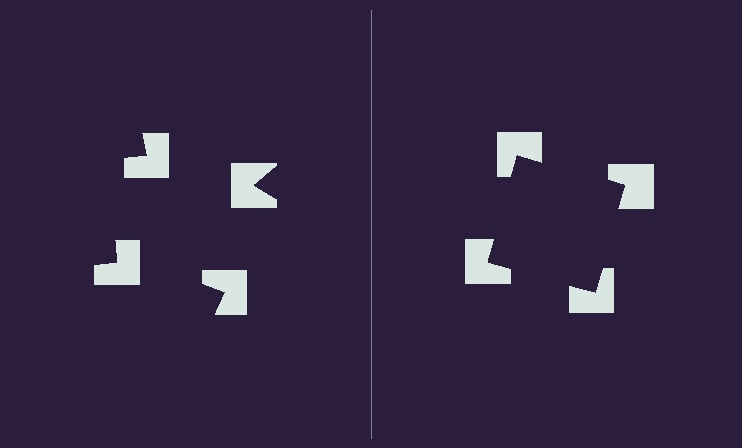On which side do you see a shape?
An illusory square appears on the right side. On the left side the wedge cuts are rotated, so no coherent shape forms.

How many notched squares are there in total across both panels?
8 — 4 on each side.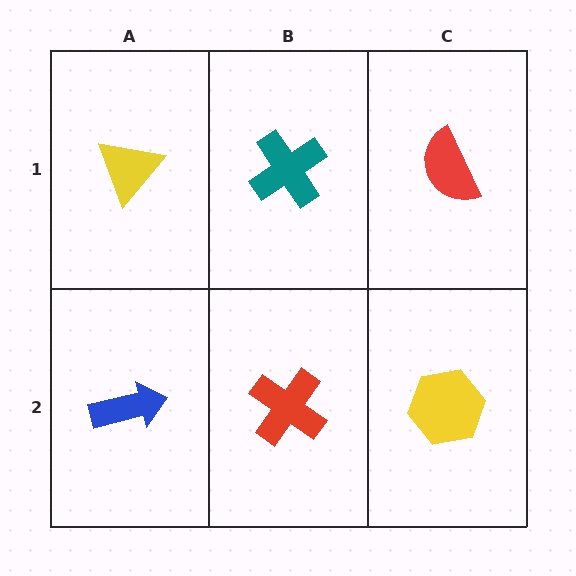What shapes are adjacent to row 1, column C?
A yellow hexagon (row 2, column C), a teal cross (row 1, column B).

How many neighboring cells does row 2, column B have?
3.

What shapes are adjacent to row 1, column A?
A blue arrow (row 2, column A), a teal cross (row 1, column B).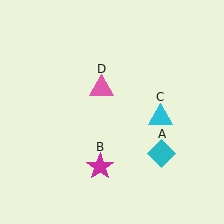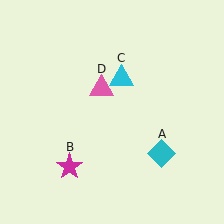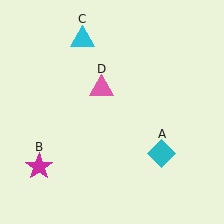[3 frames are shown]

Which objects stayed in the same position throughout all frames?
Cyan diamond (object A) and pink triangle (object D) remained stationary.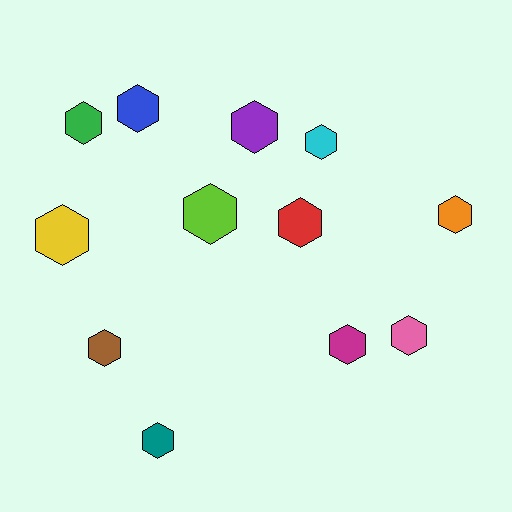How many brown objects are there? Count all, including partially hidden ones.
There is 1 brown object.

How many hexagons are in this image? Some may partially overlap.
There are 12 hexagons.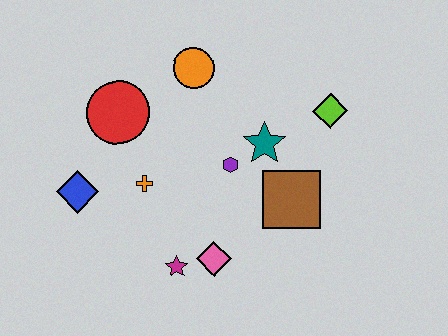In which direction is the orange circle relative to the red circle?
The orange circle is to the right of the red circle.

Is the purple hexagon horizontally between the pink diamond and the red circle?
No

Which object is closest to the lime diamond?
The teal star is closest to the lime diamond.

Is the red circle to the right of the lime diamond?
No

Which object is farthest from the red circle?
The lime diamond is farthest from the red circle.